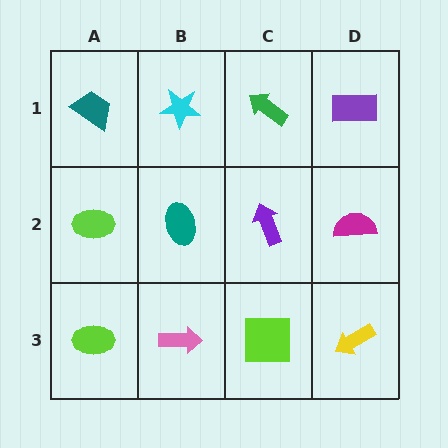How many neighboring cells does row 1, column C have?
3.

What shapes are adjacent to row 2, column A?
A teal trapezoid (row 1, column A), a lime ellipse (row 3, column A), a teal ellipse (row 2, column B).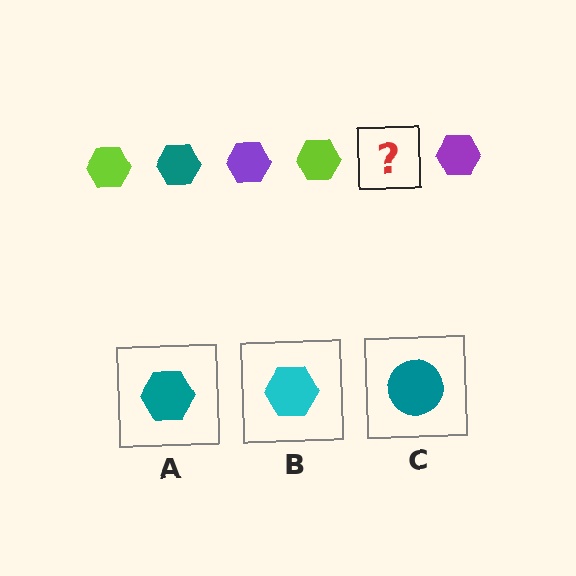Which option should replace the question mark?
Option A.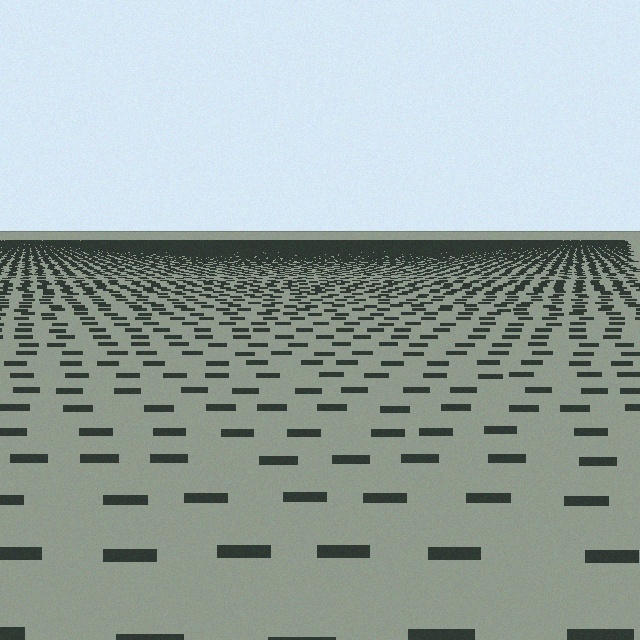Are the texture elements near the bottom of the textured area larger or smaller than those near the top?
Larger. Near the bottom, elements are closer to the viewer and appear at a bigger on-screen size.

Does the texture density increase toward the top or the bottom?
Density increases toward the top.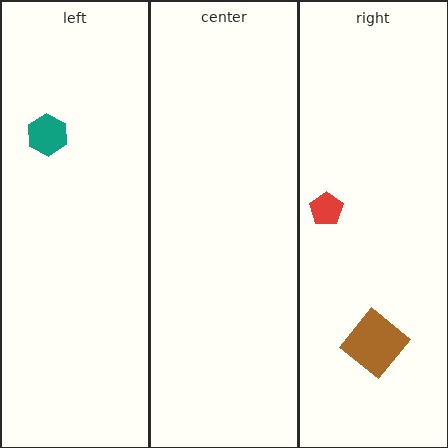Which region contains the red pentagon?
The right region.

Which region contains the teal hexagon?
The left region.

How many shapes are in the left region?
1.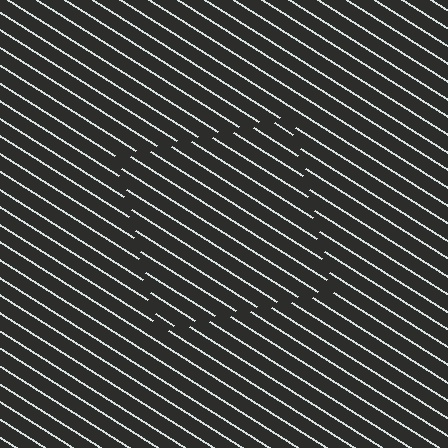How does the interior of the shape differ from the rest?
The interior of the shape contains the same grating, shifted by half a period — the contour is defined by the phase discontinuity where line-ends from the inner and outer gratings abut.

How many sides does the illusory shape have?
4 sides — the line-ends trace a square.